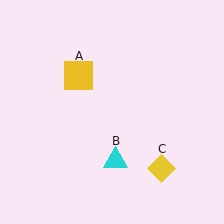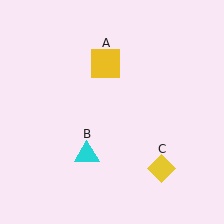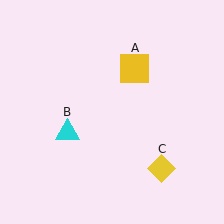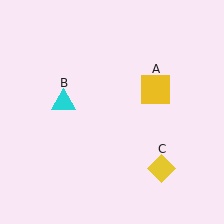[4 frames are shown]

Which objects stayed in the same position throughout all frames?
Yellow diamond (object C) remained stationary.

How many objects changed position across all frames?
2 objects changed position: yellow square (object A), cyan triangle (object B).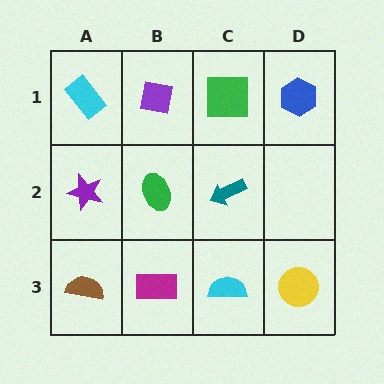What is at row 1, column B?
A purple square.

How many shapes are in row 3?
4 shapes.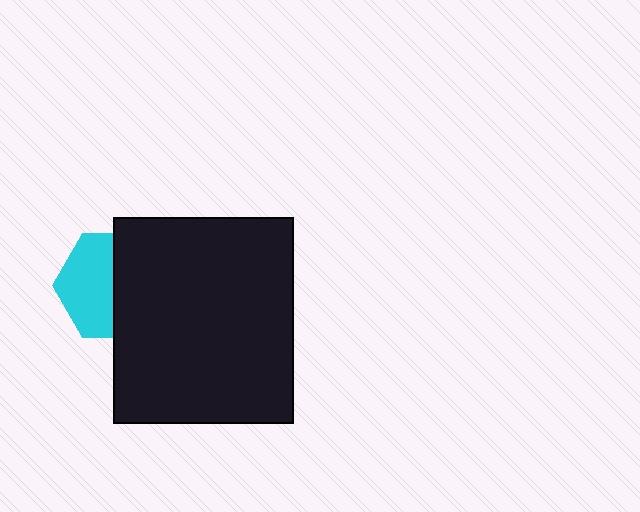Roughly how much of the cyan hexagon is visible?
About half of it is visible (roughly 51%).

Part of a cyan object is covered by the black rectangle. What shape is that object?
It is a hexagon.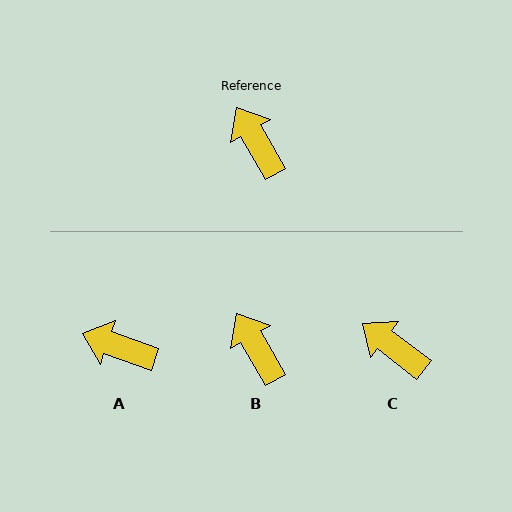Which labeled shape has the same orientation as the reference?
B.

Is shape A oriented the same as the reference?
No, it is off by about 41 degrees.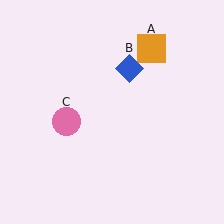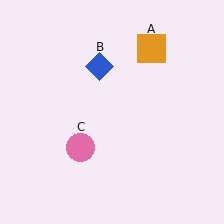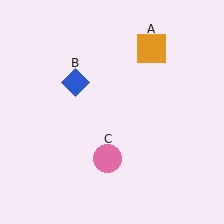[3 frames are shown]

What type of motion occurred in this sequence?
The blue diamond (object B), pink circle (object C) rotated counterclockwise around the center of the scene.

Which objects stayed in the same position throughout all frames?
Orange square (object A) remained stationary.